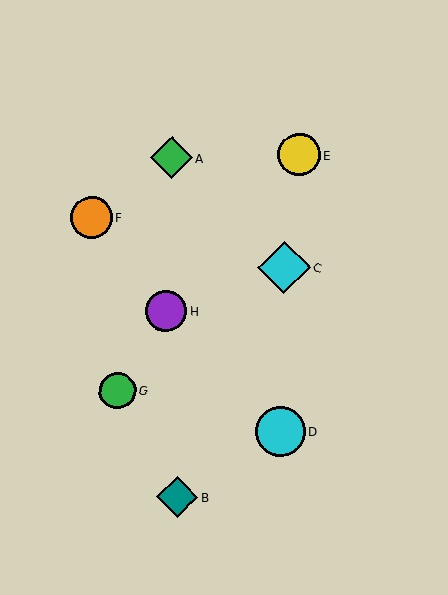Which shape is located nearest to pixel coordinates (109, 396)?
The green circle (labeled G) at (117, 391) is nearest to that location.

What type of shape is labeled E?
Shape E is a yellow circle.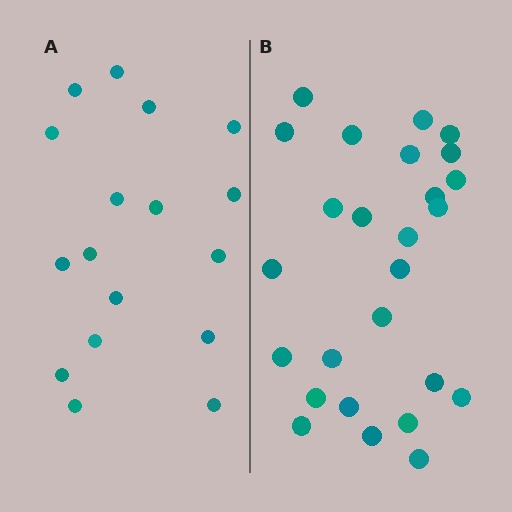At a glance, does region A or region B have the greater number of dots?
Region B (the right region) has more dots.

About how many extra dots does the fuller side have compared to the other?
Region B has roughly 8 or so more dots than region A.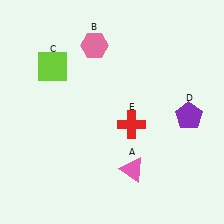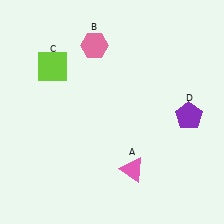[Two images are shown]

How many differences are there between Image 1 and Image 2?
There is 1 difference between the two images.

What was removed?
The red cross (E) was removed in Image 2.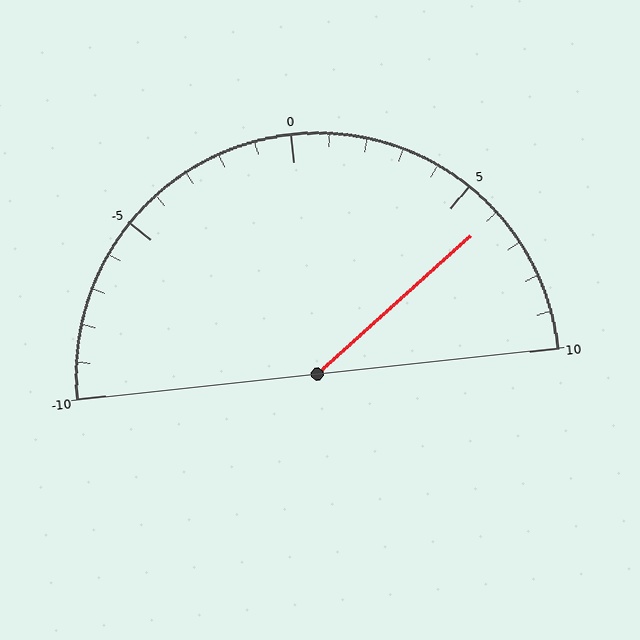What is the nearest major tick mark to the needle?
The nearest major tick mark is 5.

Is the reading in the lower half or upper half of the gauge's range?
The reading is in the upper half of the range (-10 to 10).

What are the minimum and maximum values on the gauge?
The gauge ranges from -10 to 10.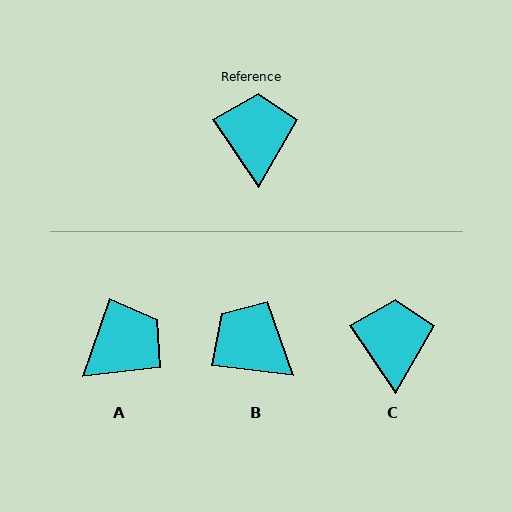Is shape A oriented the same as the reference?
No, it is off by about 53 degrees.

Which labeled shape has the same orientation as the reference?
C.